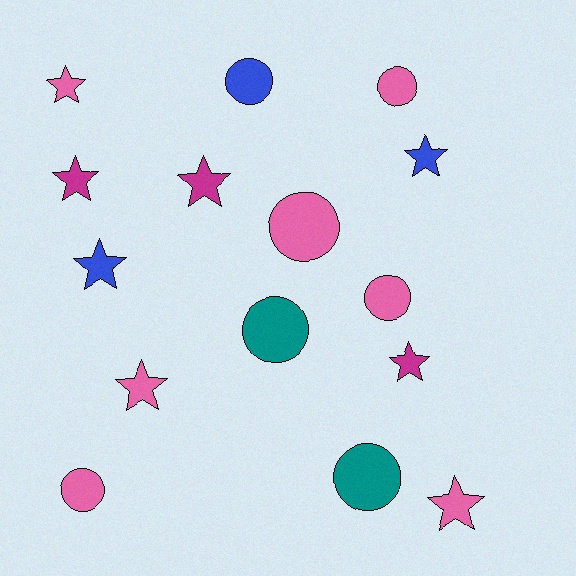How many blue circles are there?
There is 1 blue circle.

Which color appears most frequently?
Pink, with 7 objects.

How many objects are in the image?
There are 15 objects.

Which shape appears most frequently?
Star, with 8 objects.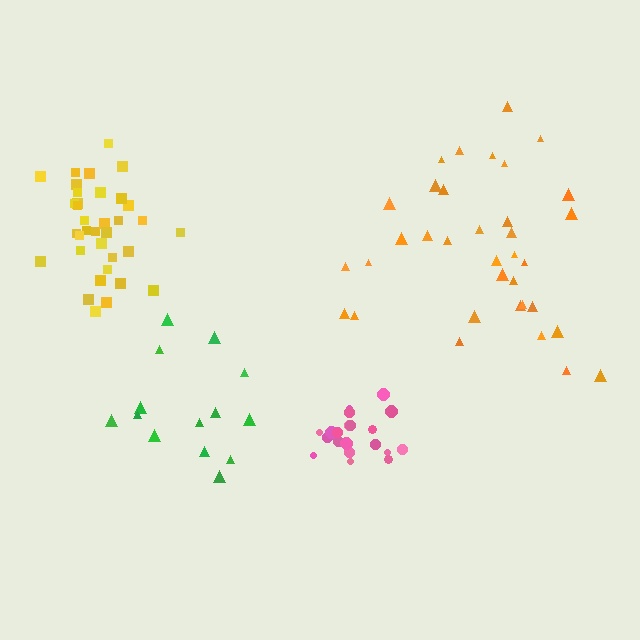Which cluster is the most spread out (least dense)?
Green.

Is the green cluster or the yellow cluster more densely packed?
Yellow.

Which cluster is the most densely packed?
Pink.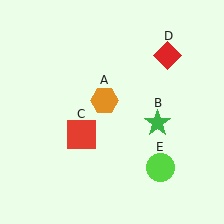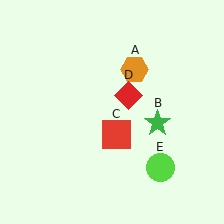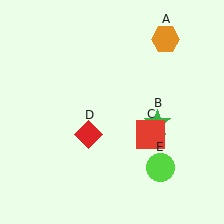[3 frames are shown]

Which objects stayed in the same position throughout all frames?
Green star (object B) and lime circle (object E) remained stationary.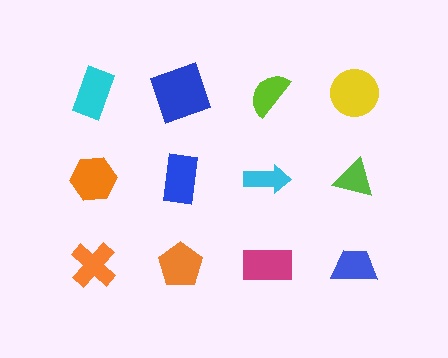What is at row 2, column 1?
An orange hexagon.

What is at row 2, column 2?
A blue rectangle.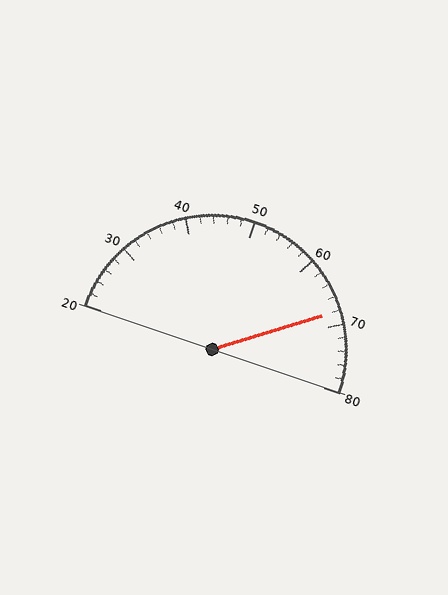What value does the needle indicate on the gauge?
The needle indicates approximately 68.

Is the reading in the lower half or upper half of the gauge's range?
The reading is in the upper half of the range (20 to 80).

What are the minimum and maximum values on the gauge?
The gauge ranges from 20 to 80.